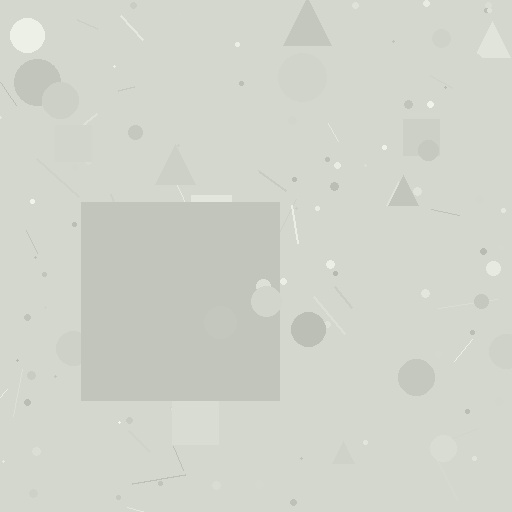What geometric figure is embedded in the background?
A square is embedded in the background.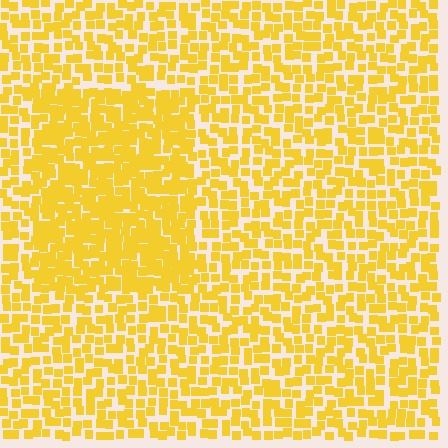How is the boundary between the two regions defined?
The boundary is defined by a change in element density (approximately 1.7x ratio). All elements are the same color, size, and shape.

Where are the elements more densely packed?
The elements are more densely packed inside the rectangle boundary.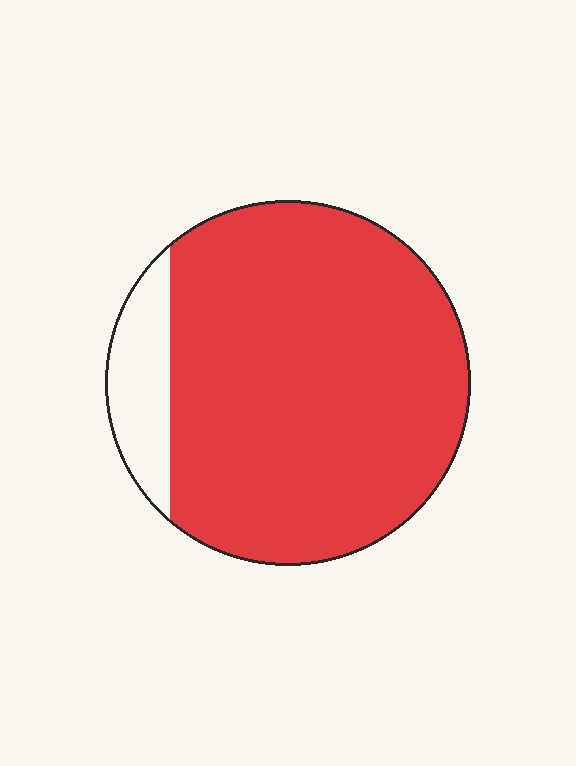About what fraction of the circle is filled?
About seven eighths (7/8).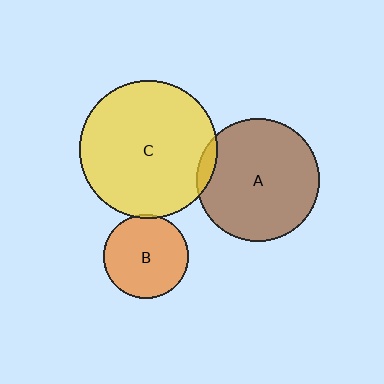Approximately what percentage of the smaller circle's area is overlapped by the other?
Approximately 5%.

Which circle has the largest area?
Circle C (yellow).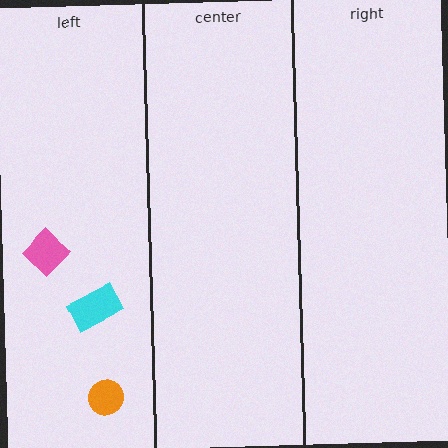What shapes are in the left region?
The pink diamond, the orange circle, the cyan rectangle.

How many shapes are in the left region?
3.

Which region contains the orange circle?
The left region.